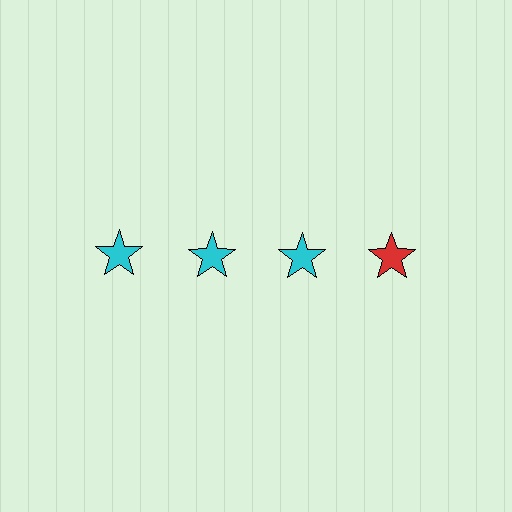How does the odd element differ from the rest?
It has a different color: red instead of cyan.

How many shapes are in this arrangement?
There are 4 shapes arranged in a grid pattern.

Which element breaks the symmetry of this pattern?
The red star in the top row, second from right column breaks the symmetry. All other shapes are cyan stars.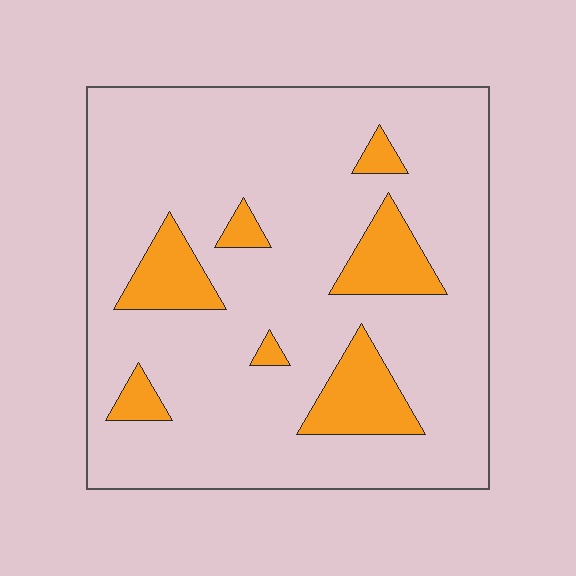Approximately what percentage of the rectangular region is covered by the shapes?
Approximately 15%.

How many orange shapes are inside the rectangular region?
7.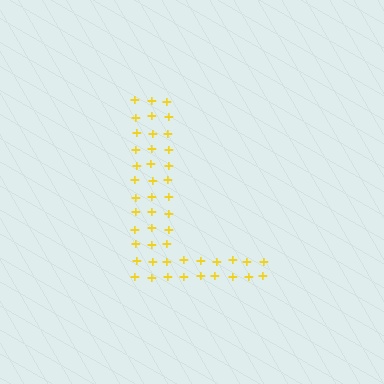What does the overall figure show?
The overall figure shows the letter L.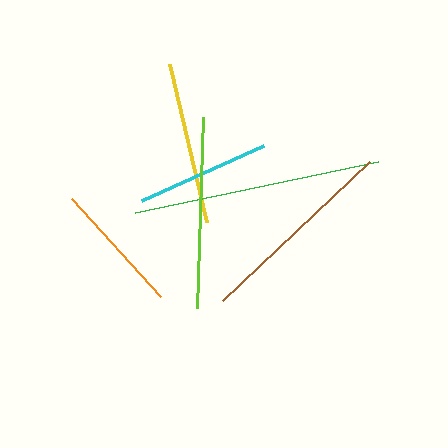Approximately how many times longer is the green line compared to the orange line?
The green line is approximately 1.9 times the length of the orange line.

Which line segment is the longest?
The green line is the longest at approximately 248 pixels.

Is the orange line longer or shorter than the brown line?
The brown line is longer than the orange line.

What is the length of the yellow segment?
The yellow segment is approximately 162 pixels long.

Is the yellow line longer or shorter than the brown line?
The brown line is longer than the yellow line.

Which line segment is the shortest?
The orange line is the shortest at approximately 132 pixels.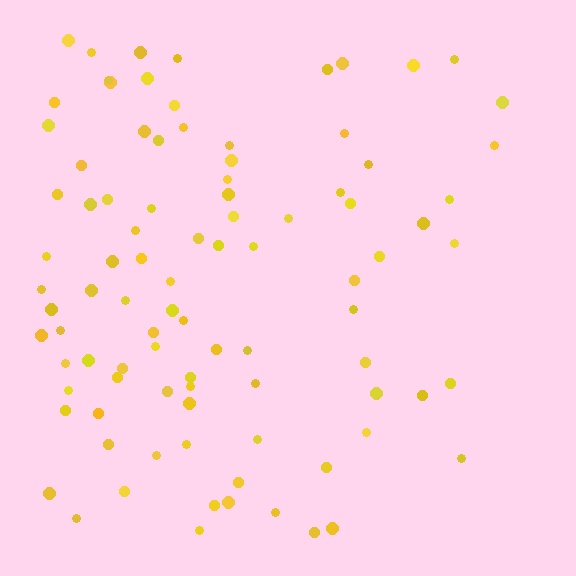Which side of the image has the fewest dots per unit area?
The right.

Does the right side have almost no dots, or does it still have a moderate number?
Still a moderate number, just noticeably fewer than the left.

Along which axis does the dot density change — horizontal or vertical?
Horizontal.